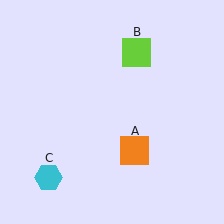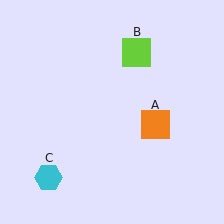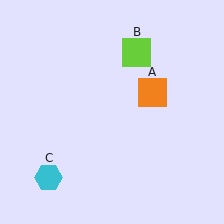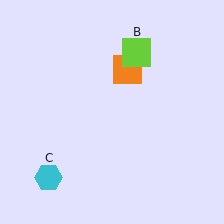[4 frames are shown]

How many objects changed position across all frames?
1 object changed position: orange square (object A).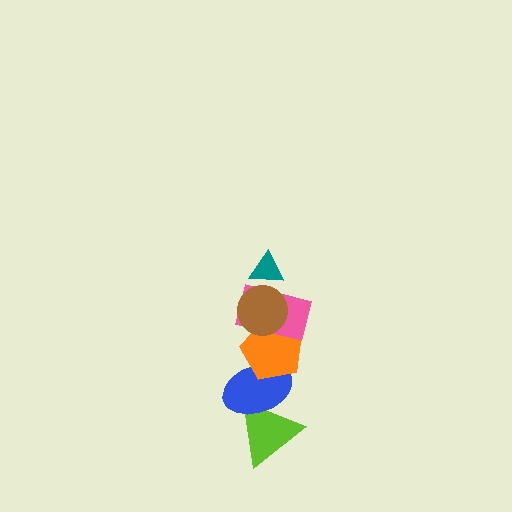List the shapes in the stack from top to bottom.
From top to bottom: the teal triangle, the brown circle, the pink rectangle, the orange pentagon, the blue ellipse, the lime triangle.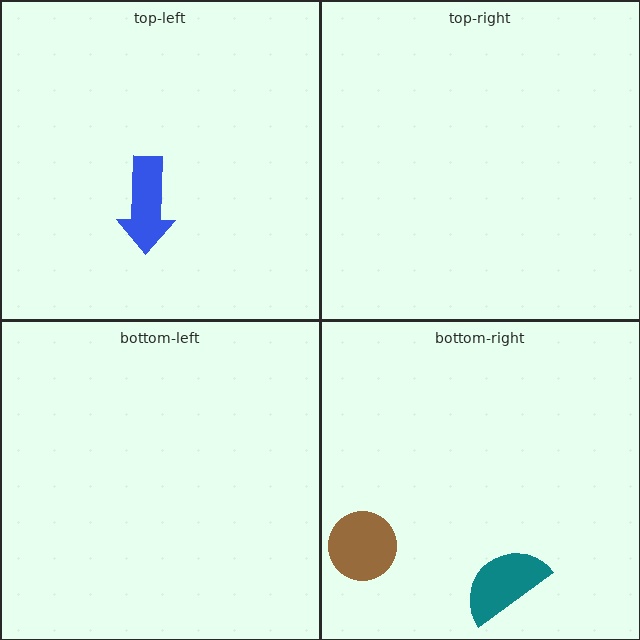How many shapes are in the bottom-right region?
2.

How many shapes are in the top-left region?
1.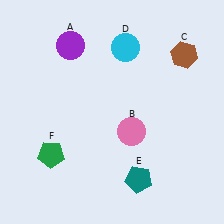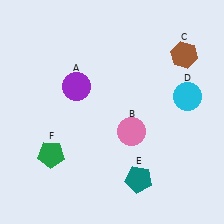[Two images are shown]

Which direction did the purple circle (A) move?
The purple circle (A) moved down.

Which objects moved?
The objects that moved are: the purple circle (A), the cyan circle (D).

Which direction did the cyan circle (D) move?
The cyan circle (D) moved right.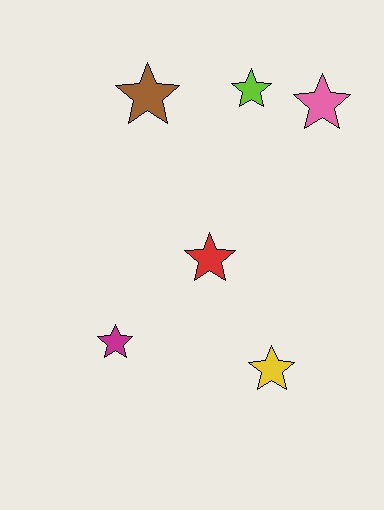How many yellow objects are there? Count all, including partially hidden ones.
There is 1 yellow object.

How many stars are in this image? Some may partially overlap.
There are 6 stars.